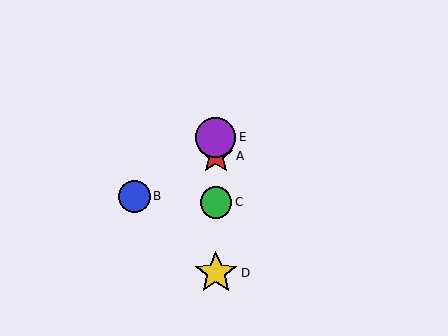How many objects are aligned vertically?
4 objects (A, C, D, E) are aligned vertically.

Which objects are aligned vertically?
Objects A, C, D, E are aligned vertically.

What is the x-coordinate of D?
Object D is at x≈216.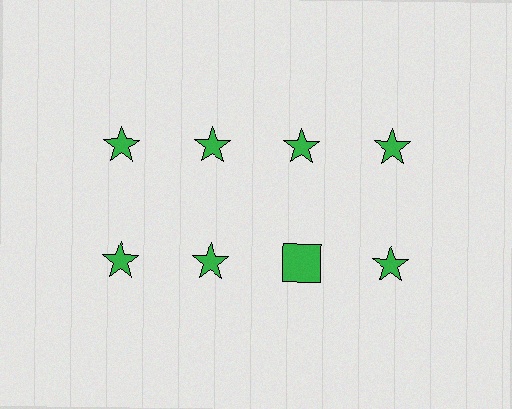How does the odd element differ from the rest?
It has a different shape: square instead of star.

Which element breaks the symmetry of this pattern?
The green square in the second row, center column breaks the symmetry. All other shapes are green stars.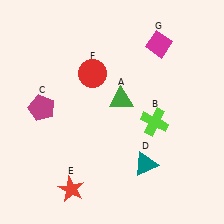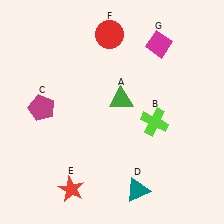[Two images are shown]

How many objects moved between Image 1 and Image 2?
2 objects moved between the two images.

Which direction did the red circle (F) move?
The red circle (F) moved up.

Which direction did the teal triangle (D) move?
The teal triangle (D) moved down.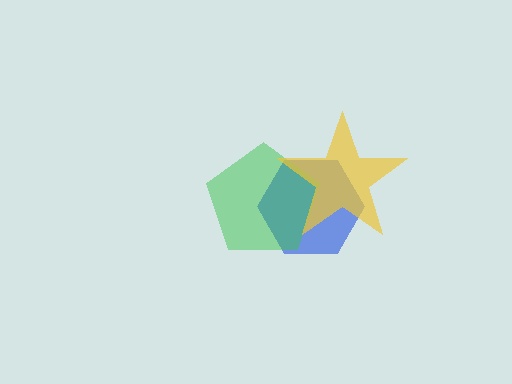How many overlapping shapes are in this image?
There are 3 overlapping shapes in the image.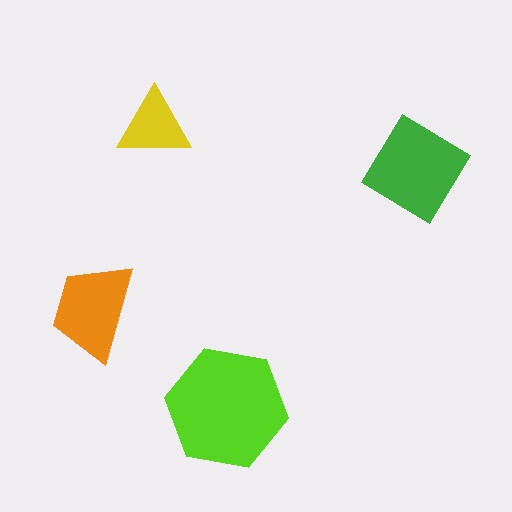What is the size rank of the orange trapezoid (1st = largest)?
3rd.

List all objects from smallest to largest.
The yellow triangle, the orange trapezoid, the green diamond, the lime hexagon.